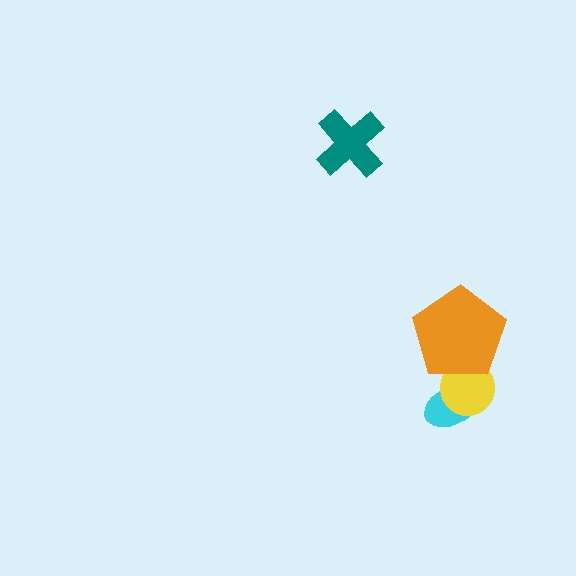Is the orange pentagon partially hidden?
No, no other shape covers it.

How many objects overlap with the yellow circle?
2 objects overlap with the yellow circle.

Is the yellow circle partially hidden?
Yes, it is partially covered by another shape.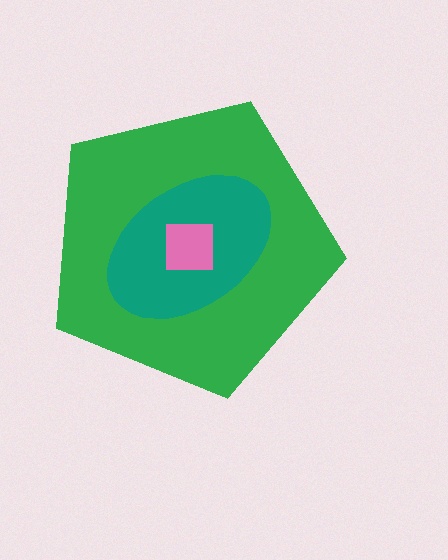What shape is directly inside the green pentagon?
The teal ellipse.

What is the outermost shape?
The green pentagon.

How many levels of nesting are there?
3.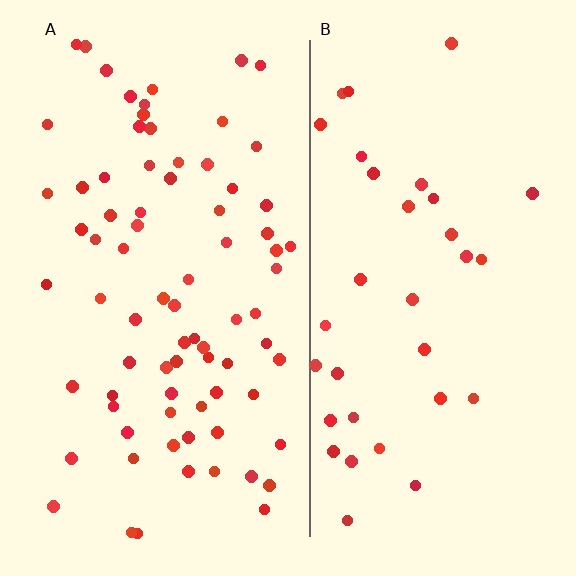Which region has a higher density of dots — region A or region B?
A (the left).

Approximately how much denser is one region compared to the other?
Approximately 2.2× — region A over region B.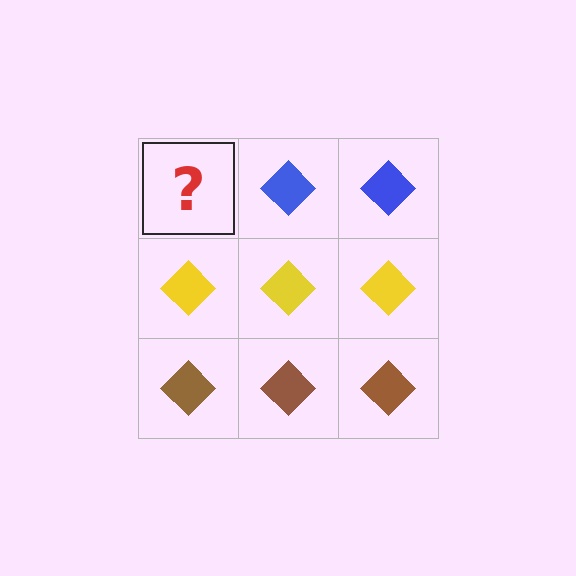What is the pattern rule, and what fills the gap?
The rule is that each row has a consistent color. The gap should be filled with a blue diamond.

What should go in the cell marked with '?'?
The missing cell should contain a blue diamond.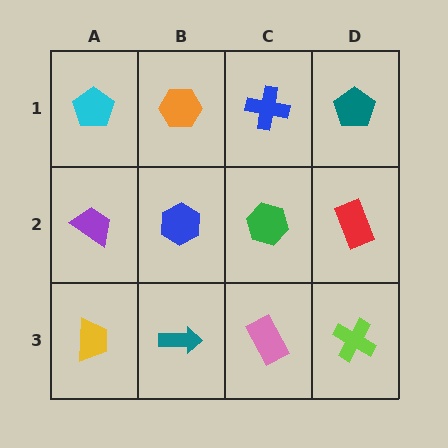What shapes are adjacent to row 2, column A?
A cyan pentagon (row 1, column A), a yellow trapezoid (row 3, column A), a blue hexagon (row 2, column B).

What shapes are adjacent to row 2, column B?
An orange hexagon (row 1, column B), a teal arrow (row 3, column B), a purple trapezoid (row 2, column A), a green hexagon (row 2, column C).